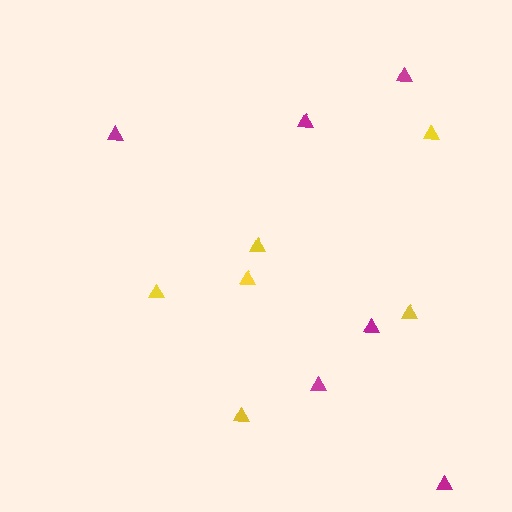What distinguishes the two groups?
There are 2 groups: one group of magenta triangles (6) and one group of yellow triangles (6).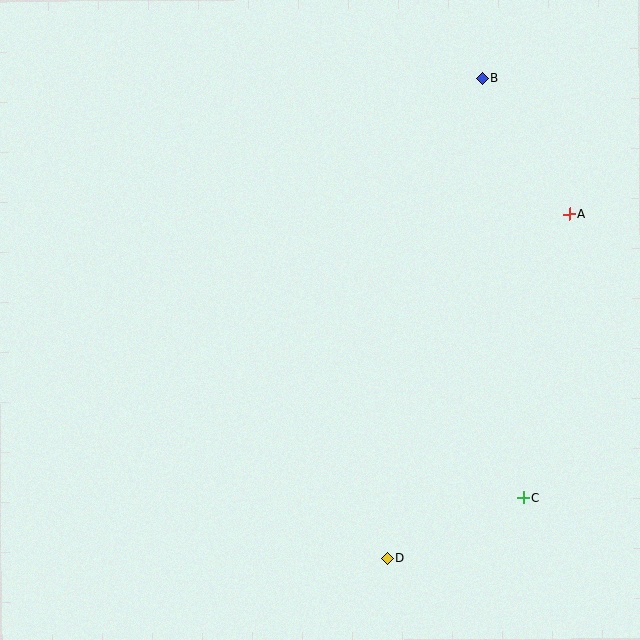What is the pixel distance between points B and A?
The distance between B and A is 162 pixels.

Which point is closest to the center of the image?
Point D at (388, 558) is closest to the center.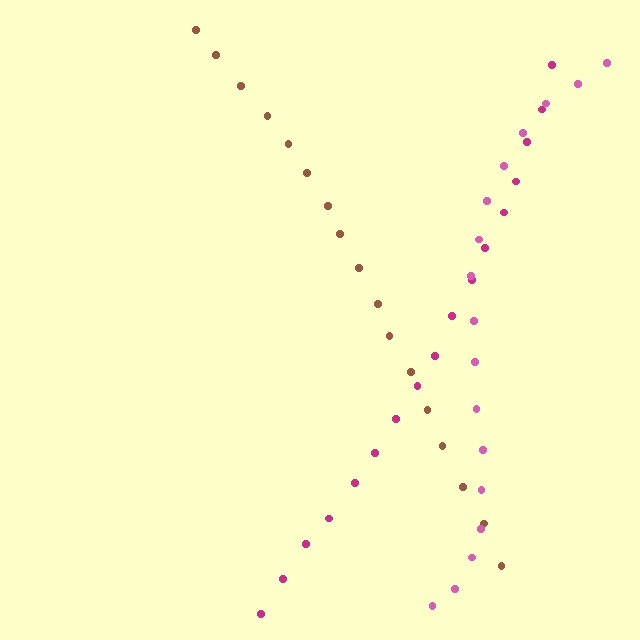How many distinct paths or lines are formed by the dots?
There are 3 distinct paths.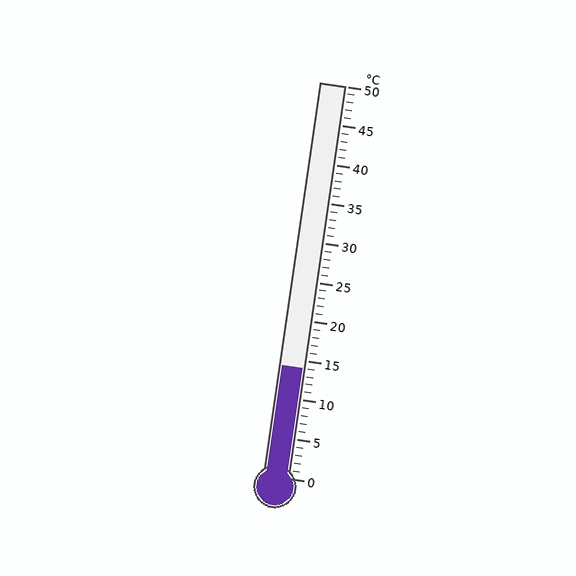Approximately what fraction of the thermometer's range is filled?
The thermometer is filled to approximately 30% of its range.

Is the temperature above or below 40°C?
The temperature is below 40°C.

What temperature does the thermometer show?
The thermometer shows approximately 14°C.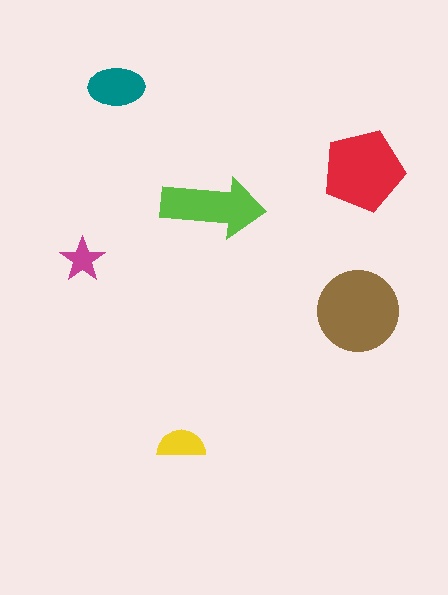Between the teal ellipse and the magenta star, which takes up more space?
The teal ellipse.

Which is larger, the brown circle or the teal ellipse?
The brown circle.